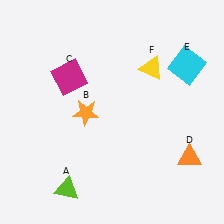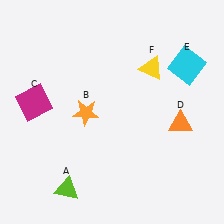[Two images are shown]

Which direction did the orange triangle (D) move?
The orange triangle (D) moved up.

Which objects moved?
The objects that moved are: the magenta square (C), the orange triangle (D).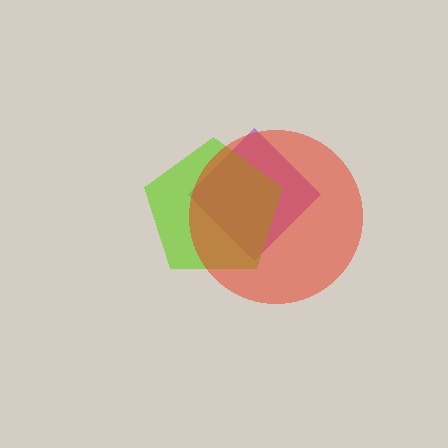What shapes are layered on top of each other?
The layered shapes are: a purple diamond, a lime pentagon, a red circle.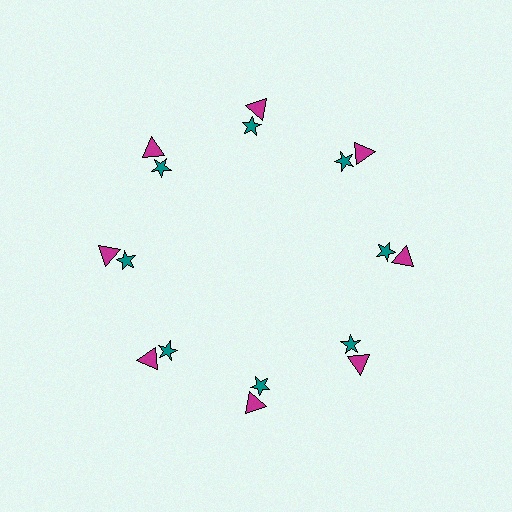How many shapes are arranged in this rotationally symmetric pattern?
There are 16 shapes, arranged in 8 groups of 2.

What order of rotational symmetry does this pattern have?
This pattern has 8-fold rotational symmetry.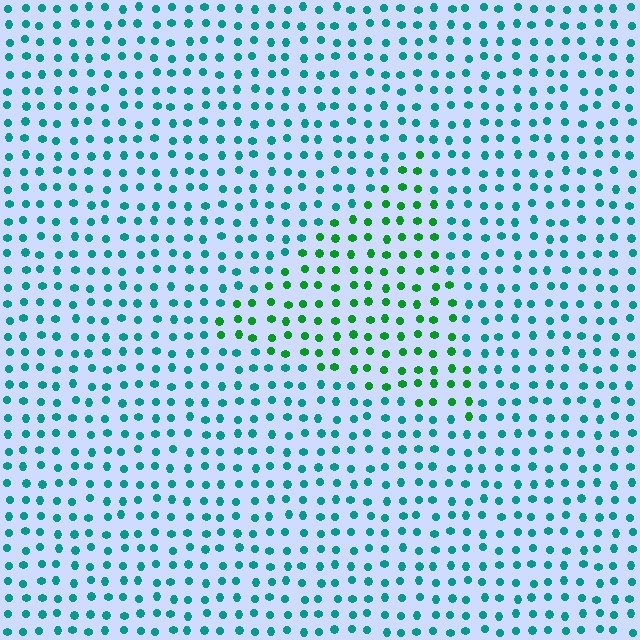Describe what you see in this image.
The image is filled with small teal elements in a uniform arrangement. A triangle-shaped region is visible where the elements are tinted to a slightly different hue, forming a subtle color boundary.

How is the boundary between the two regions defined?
The boundary is defined purely by a slight shift in hue (about 42 degrees). Spacing, size, and orientation are identical on both sides.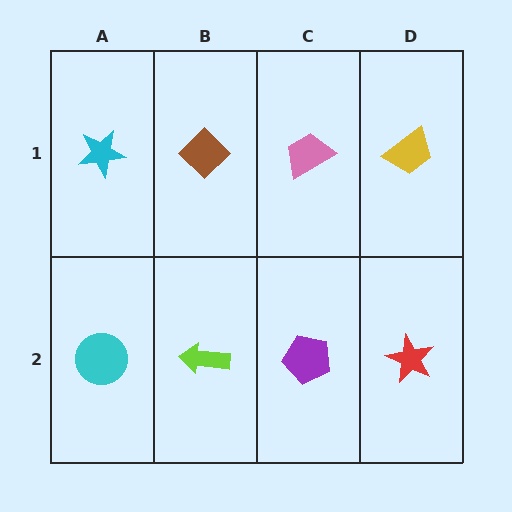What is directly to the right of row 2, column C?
A red star.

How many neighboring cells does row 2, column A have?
2.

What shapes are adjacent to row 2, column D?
A yellow trapezoid (row 1, column D), a purple pentagon (row 2, column C).